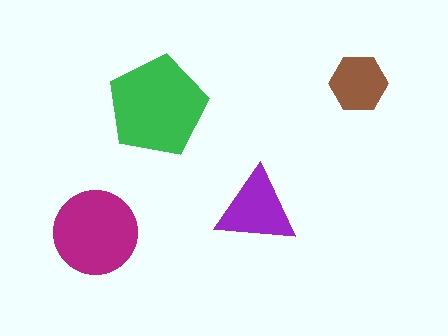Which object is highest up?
The brown hexagon is topmost.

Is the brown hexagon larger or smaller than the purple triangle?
Smaller.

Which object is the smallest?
The brown hexagon.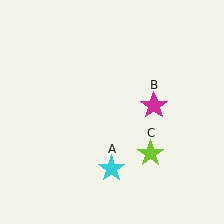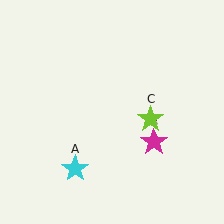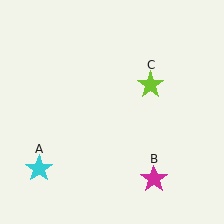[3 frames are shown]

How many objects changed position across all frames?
3 objects changed position: cyan star (object A), magenta star (object B), lime star (object C).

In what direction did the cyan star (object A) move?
The cyan star (object A) moved left.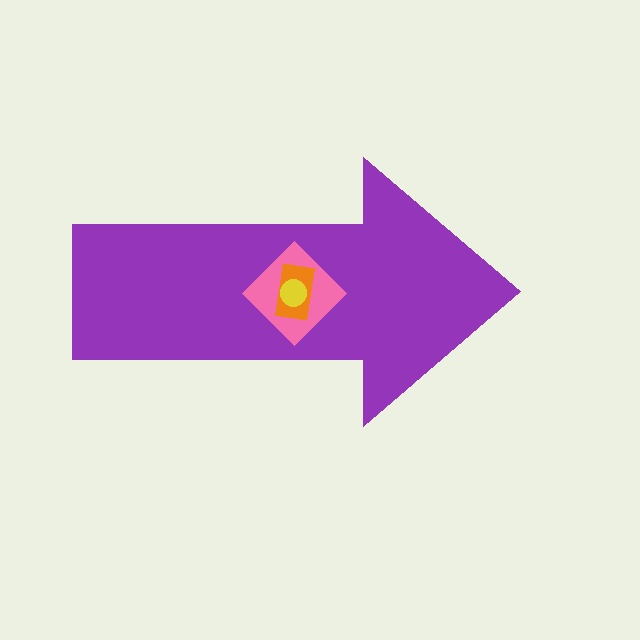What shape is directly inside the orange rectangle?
The yellow circle.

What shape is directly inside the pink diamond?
The orange rectangle.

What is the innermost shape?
The yellow circle.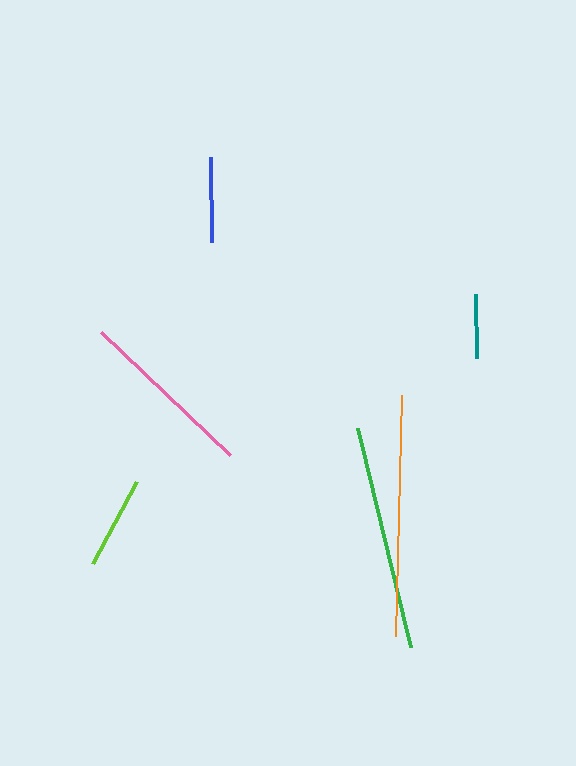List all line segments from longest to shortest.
From longest to shortest: orange, green, pink, lime, blue, teal.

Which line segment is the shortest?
The teal line is the shortest at approximately 65 pixels.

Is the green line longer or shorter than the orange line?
The orange line is longer than the green line.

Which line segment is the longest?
The orange line is the longest at approximately 241 pixels.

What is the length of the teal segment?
The teal segment is approximately 65 pixels long.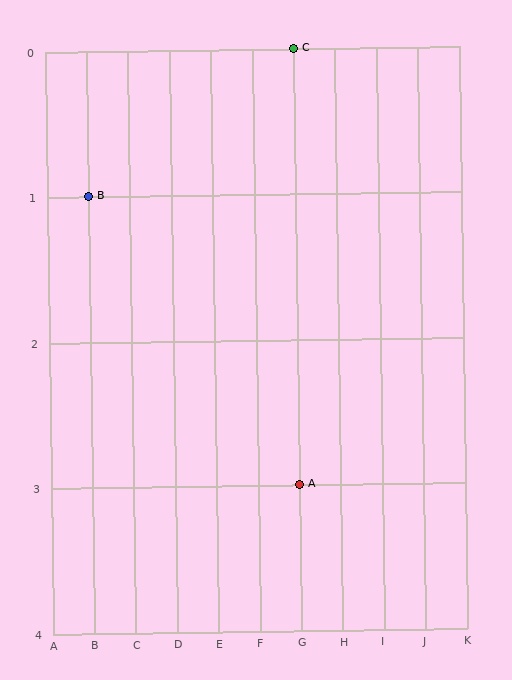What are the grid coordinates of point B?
Point B is at grid coordinates (B, 1).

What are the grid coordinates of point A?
Point A is at grid coordinates (G, 3).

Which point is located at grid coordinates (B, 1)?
Point B is at (B, 1).